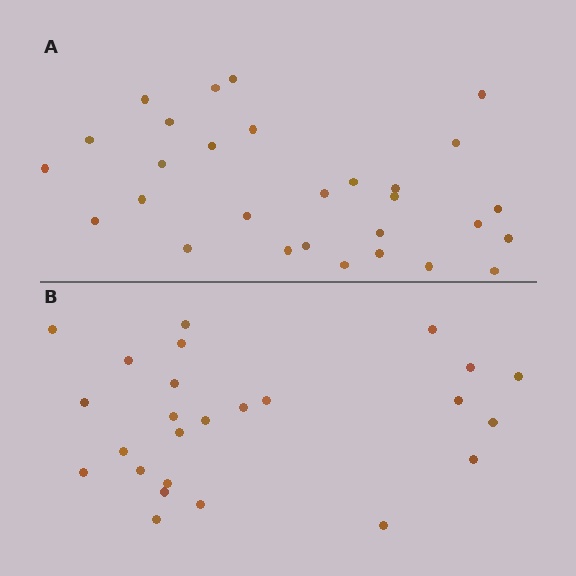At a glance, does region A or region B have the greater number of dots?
Region A (the top region) has more dots.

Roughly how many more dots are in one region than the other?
Region A has about 4 more dots than region B.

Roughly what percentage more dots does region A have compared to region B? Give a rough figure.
About 15% more.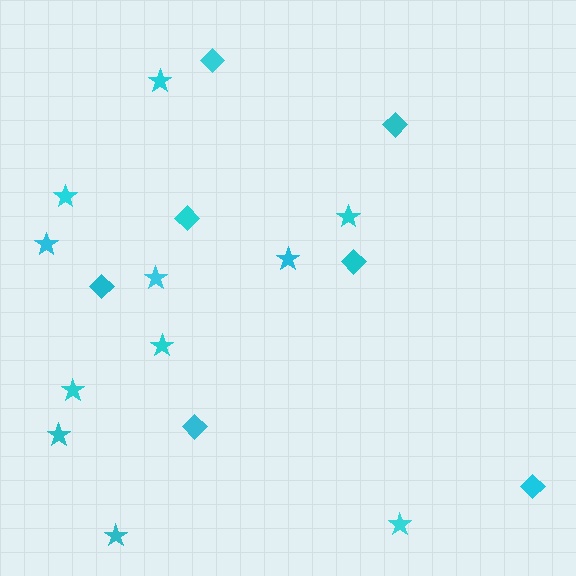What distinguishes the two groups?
There are 2 groups: one group of diamonds (7) and one group of stars (11).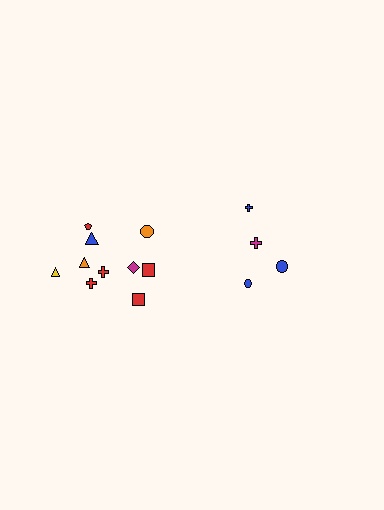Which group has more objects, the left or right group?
The left group.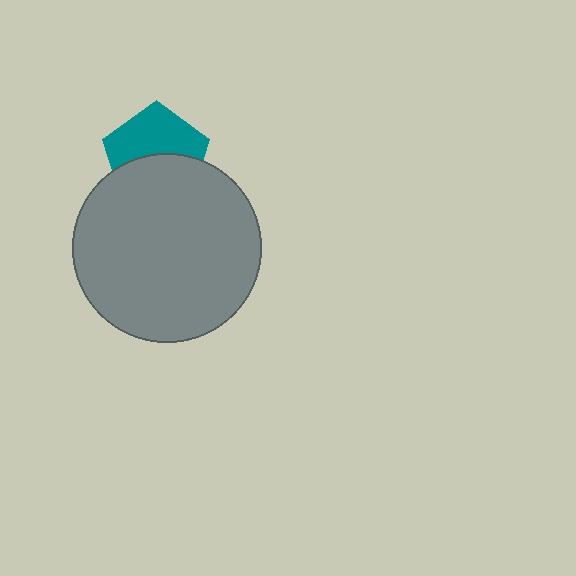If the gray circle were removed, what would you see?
You would see the complete teal pentagon.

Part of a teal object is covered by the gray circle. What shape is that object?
It is a pentagon.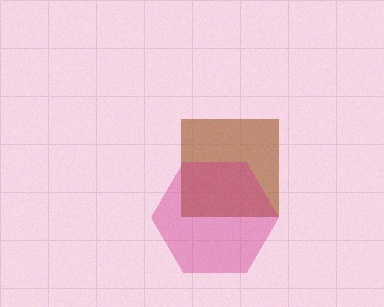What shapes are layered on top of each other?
The layered shapes are: a brown square, a magenta hexagon.